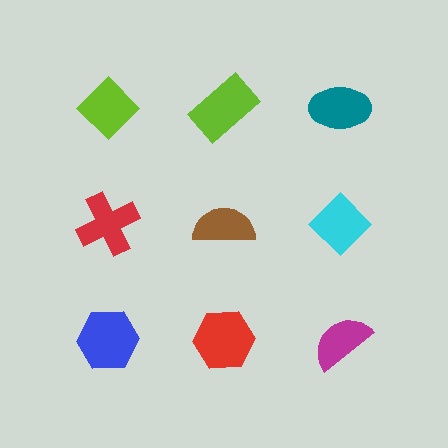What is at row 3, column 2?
A red hexagon.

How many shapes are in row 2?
3 shapes.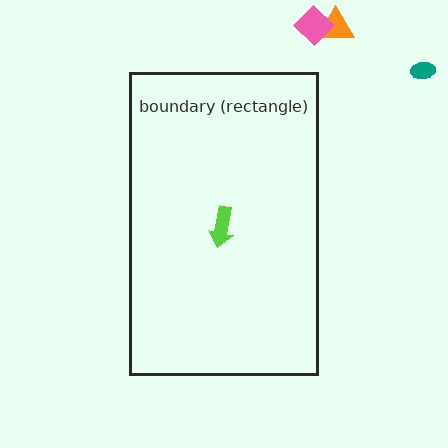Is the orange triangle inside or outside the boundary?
Outside.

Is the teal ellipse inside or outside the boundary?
Outside.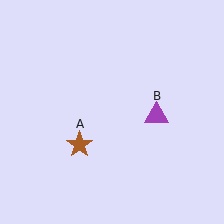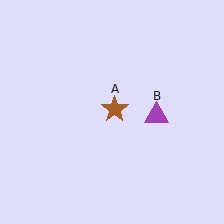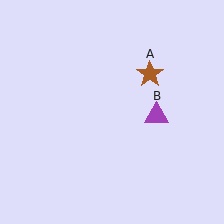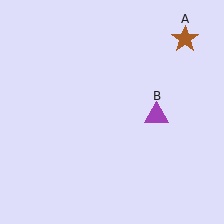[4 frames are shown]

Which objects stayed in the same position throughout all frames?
Purple triangle (object B) remained stationary.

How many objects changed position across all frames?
1 object changed position: brown star (object A).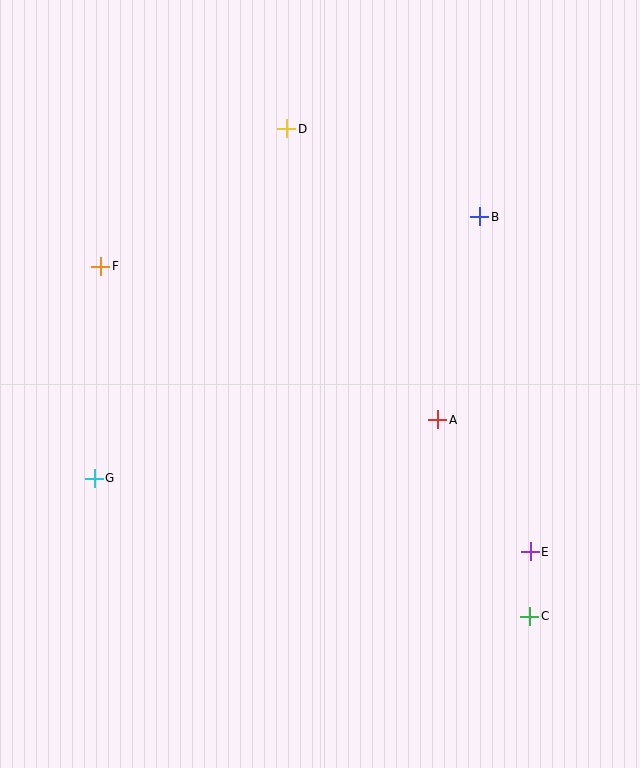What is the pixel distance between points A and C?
The distance between A and C is 217 pixels.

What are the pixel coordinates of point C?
Point C is at (530, 616).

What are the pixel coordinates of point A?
Point A is at (438, 420).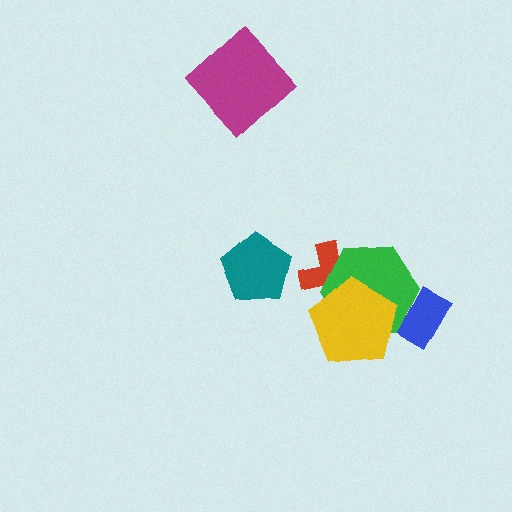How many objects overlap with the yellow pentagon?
2 objects overlap with the yellow pentagon.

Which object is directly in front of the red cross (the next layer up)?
The green hexagon is directly in front of the red cross.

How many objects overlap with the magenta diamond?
0 objects overlap with the magenta diamond.